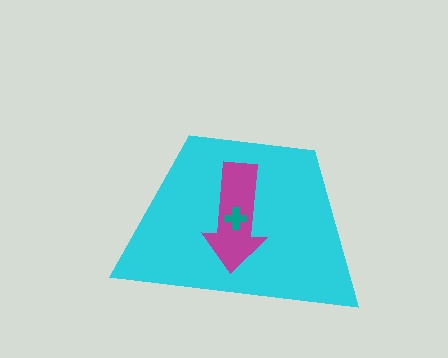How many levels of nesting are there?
3.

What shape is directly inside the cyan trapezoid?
The magenta arrow.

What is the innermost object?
The teal cross.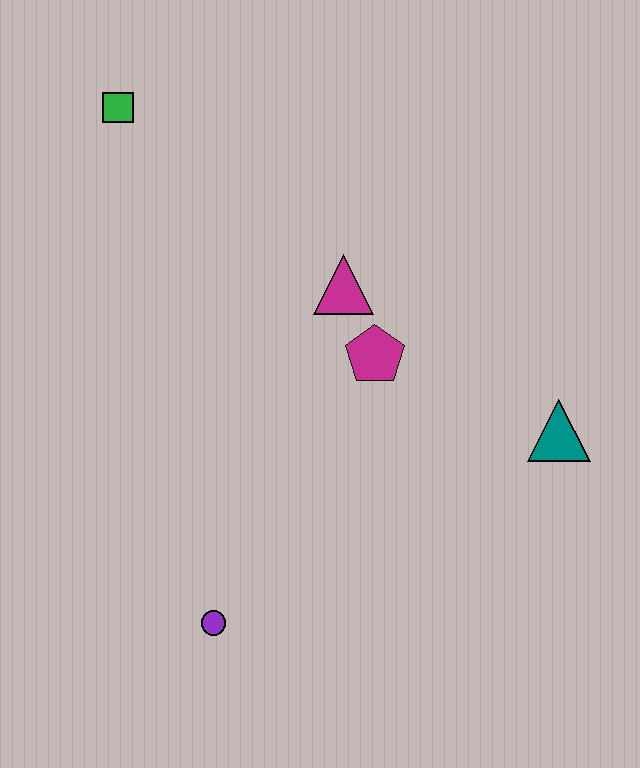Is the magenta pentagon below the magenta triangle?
Yes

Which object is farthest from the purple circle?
The green square is farthest from the purple circle.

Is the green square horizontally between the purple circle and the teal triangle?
No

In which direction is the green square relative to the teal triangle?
The green square is to the left of the teal triangle.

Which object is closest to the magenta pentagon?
The magenta triangle is closest to the magenta pentagon.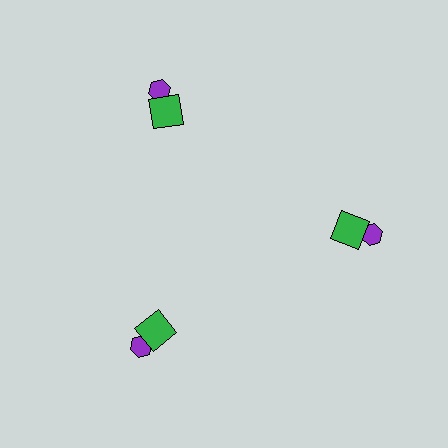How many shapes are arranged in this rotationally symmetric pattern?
There are 6 shapes, arranged in 3 groups of 2.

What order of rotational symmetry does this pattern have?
This pattern has 3-fold rotational symmetry.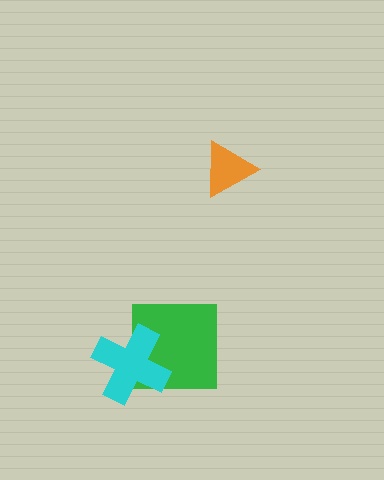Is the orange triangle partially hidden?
No, no other shape covers it.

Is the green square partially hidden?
Yes, it is partially covered by another shape.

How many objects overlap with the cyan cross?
1 object overlaps with the cyan cross.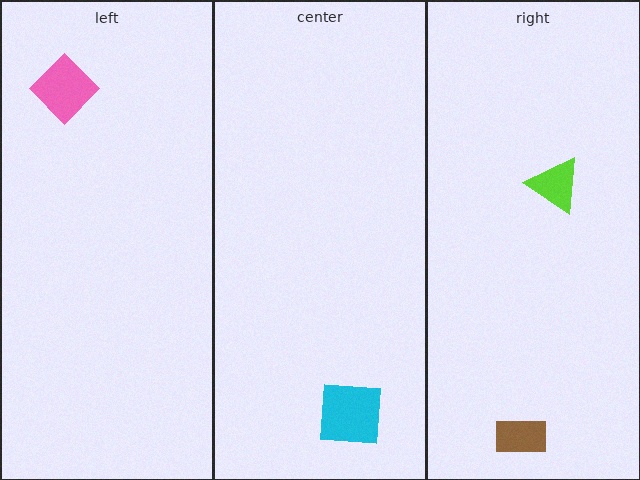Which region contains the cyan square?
The center region.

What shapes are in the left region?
The pink diamond.